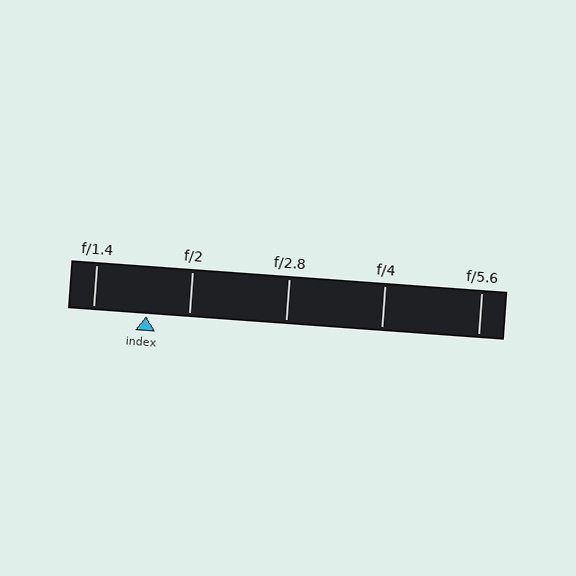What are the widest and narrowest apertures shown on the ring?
The widest aperture shown is f/1.4 and the narrowest is f/5.6.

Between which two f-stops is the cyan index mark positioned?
The index mark is between f/1.4 and f/2.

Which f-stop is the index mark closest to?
The index mark is closest to f/2.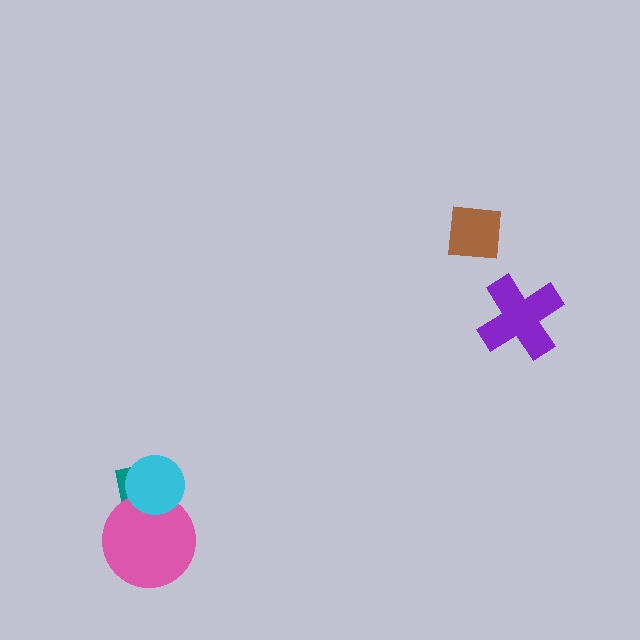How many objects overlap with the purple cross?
0 objects overlap with the purple cross.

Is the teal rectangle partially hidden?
Yes, it is partially covered by another shape.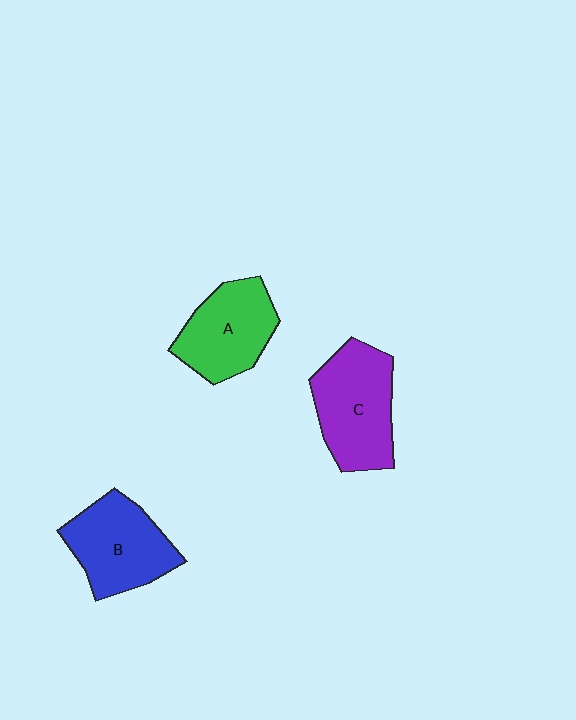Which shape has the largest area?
Shape C (purple).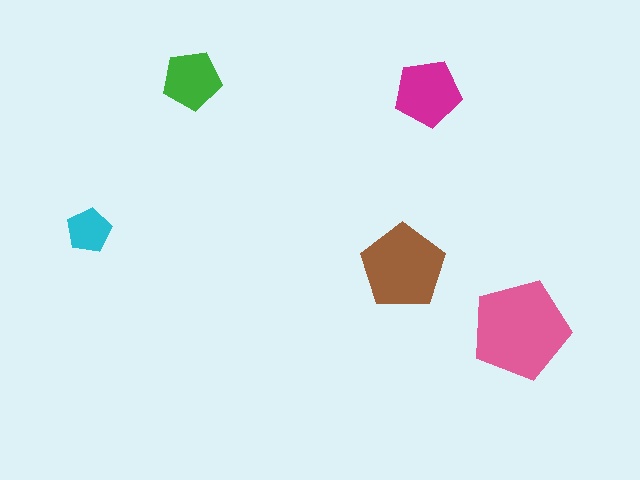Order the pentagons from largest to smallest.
the pink one, the brown one, the magenta one, the green one, the cyan one.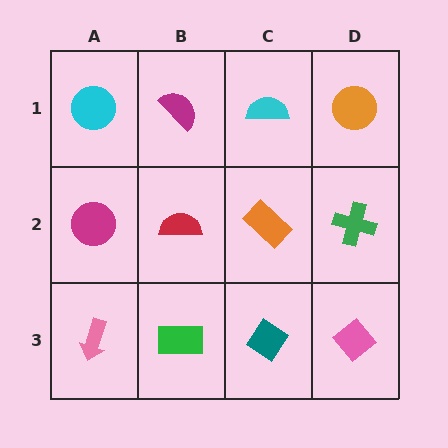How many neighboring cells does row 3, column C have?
3.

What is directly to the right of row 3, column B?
A teal diamond.